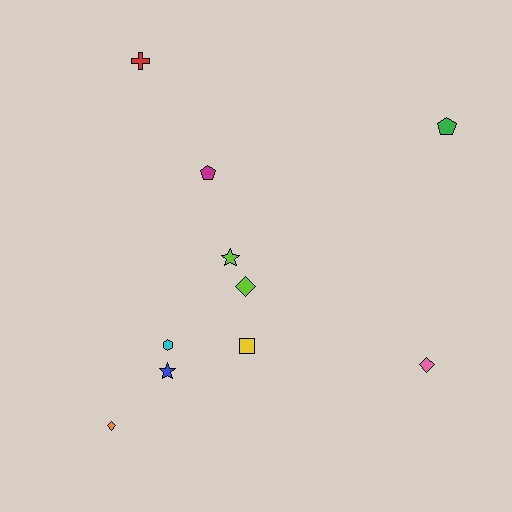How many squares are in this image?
There is 1 square.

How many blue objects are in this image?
There is 1 blue object.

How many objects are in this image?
There are 10 objects.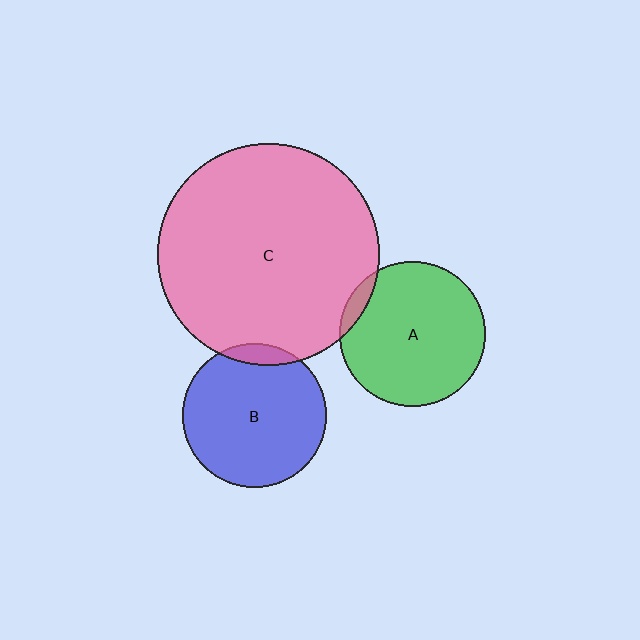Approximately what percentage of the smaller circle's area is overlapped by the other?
Approximately 5%.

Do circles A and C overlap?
Yes.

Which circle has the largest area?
Circle C (pink).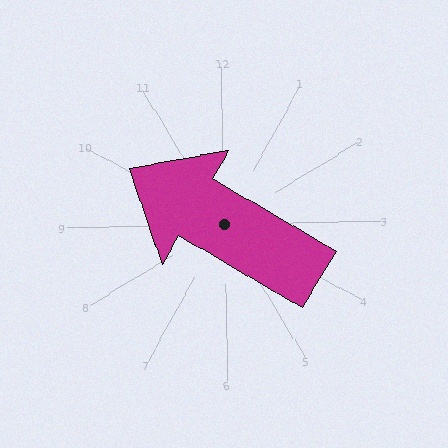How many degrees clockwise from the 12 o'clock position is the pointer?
Approximately 301 degrees.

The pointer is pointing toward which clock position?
Roughly 10 o'clock.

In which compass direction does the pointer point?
Northwest.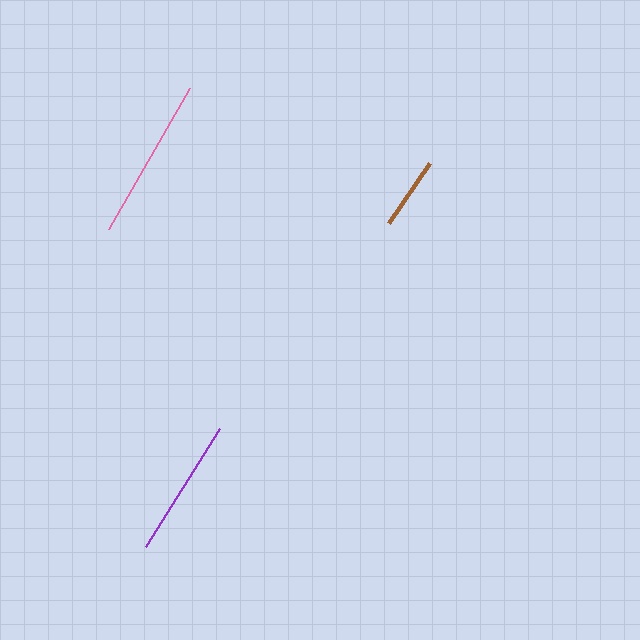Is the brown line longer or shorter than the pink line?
The pink line is longer than the brown line.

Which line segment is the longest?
The pink line is the longest at approximately 162 pixels.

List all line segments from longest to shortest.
From longest to shortest: pink, purple, brown.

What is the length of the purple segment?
The purple segment is approximately 139 pixels long.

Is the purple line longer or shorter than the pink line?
The pink line is longer than the purple line.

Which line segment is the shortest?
The brown line is the shortest at approximately 73 pixels.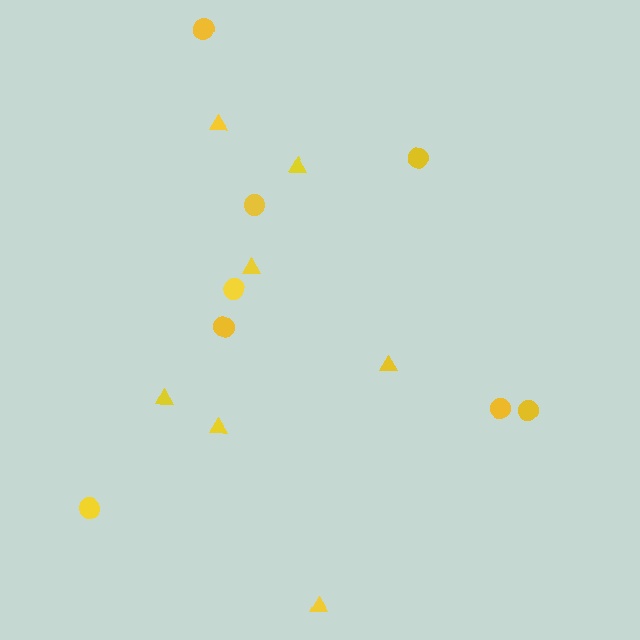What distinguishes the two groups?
There are 2 groups: one group of triangles (7) and one group of circles (8).